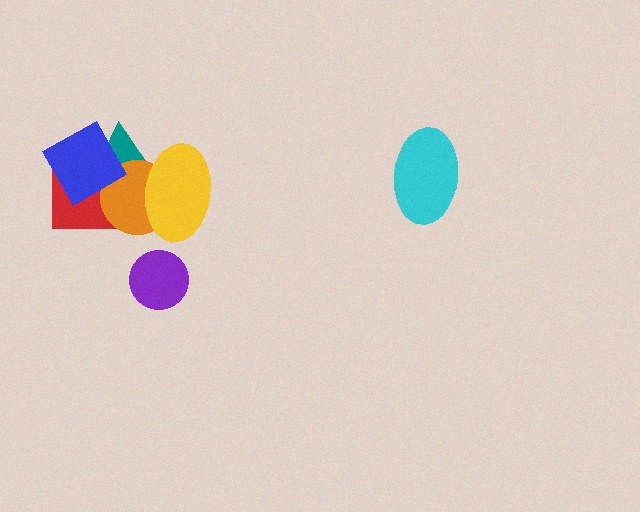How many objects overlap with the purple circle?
0 objects overlap with the purple circle.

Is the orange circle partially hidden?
Yes, it is partially covered by another shape.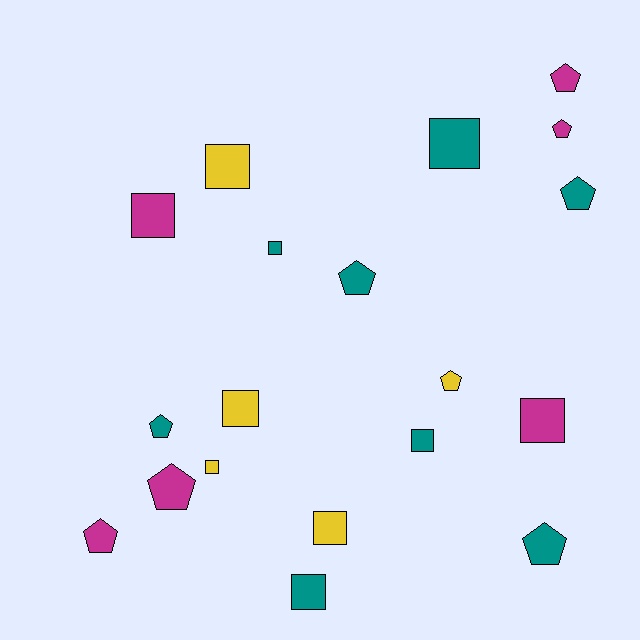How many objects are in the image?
There are 19 objects.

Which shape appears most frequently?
Square, with 10 objects.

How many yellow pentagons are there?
There is 1 yellow pentagon.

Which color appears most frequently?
Teal, with 8 objects.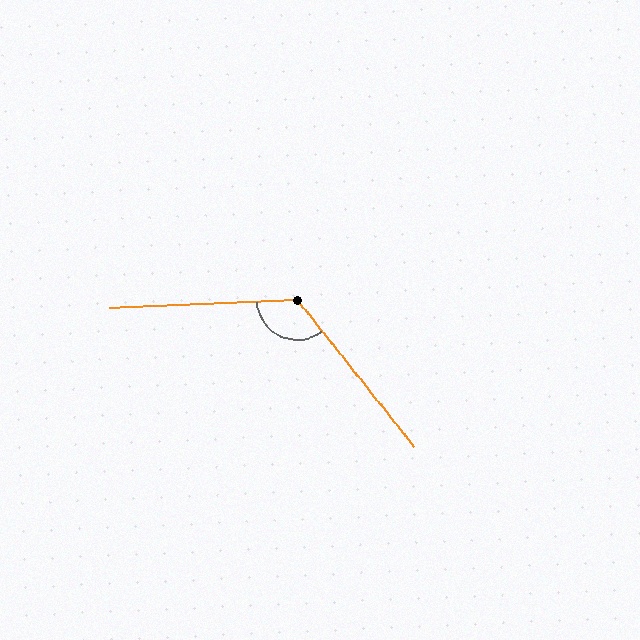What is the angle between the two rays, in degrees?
Approximately 126 degrees.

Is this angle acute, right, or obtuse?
It is obtuse.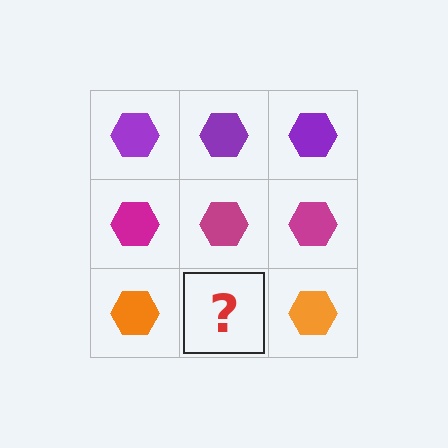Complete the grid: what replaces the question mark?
The question mark should be replaced with an orange hexagon.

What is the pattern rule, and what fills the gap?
The rule is that each row has a consistent color. The gap should be filled with an orange hexagon.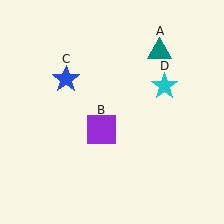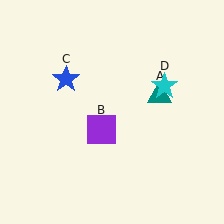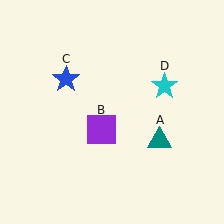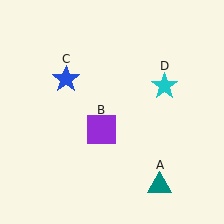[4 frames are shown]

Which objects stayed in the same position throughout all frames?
Purple square (object B) and blue star (object C) and cyan star (object D) remained stationary.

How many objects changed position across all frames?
1 object changed position: teal triangle (object A).